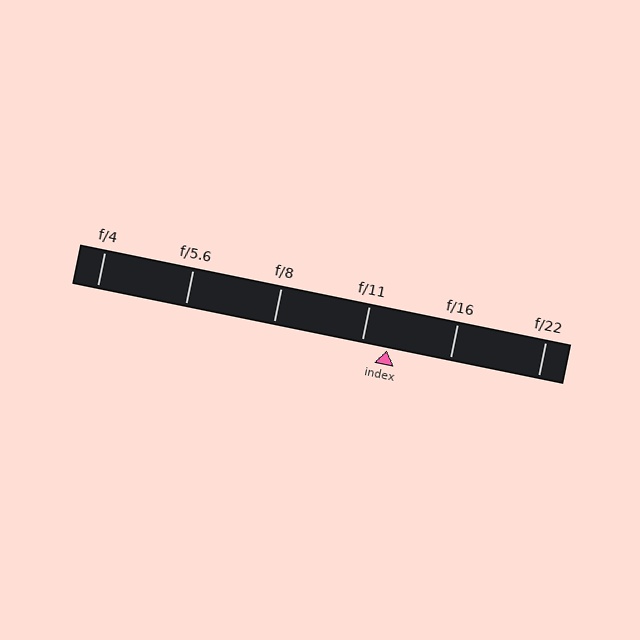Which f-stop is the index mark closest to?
The index mark is closest to f/11.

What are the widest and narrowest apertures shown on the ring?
The widest aperture shown is f/4 and the narrowest is f/22.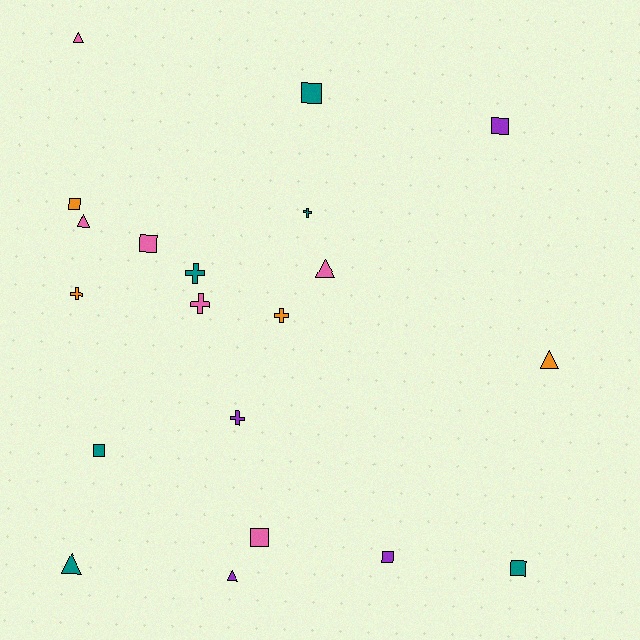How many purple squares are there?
There are 2 purple squares.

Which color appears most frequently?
Pink, with 6 objects.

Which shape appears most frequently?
Square, with 8 objects.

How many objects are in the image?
There are 20 objects.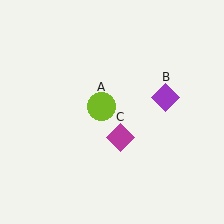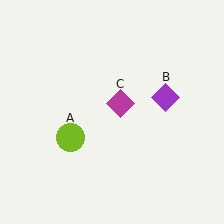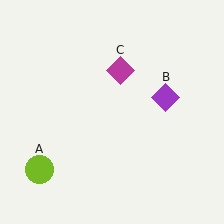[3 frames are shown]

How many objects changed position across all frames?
2 objects changed position: lime circle (object A), magenta diamond (object C).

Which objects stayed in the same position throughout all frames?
Purple diamond (object B) remained stationary.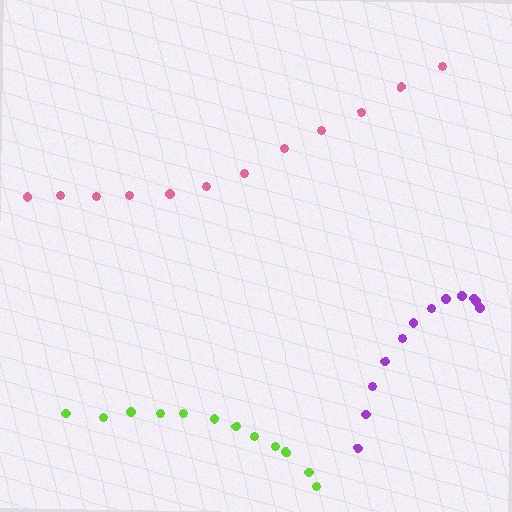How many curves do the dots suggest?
There are 3 distinct paths.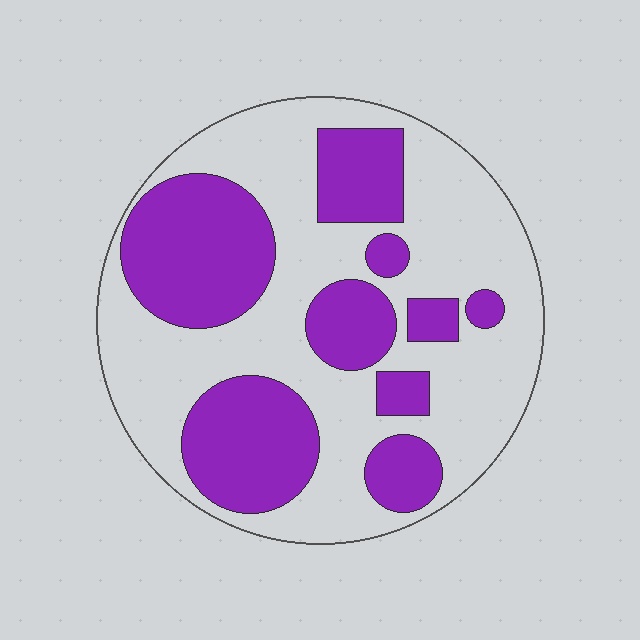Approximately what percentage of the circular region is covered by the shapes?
Approximately 40%.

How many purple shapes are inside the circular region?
9.